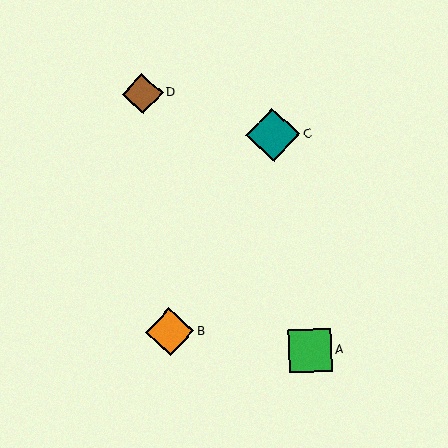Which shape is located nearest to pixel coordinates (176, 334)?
The orange diamond (labeled B) at (170, 332) is nearest to that location.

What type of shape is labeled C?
Shape C is a teal diamond.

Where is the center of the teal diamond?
The center of the teal diamond is at (273, 135).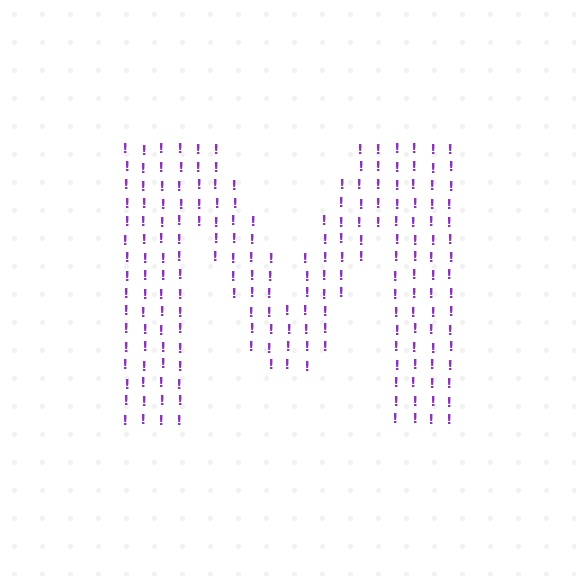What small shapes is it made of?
It is made of small exclamation marks.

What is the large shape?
The large shape is the letter M.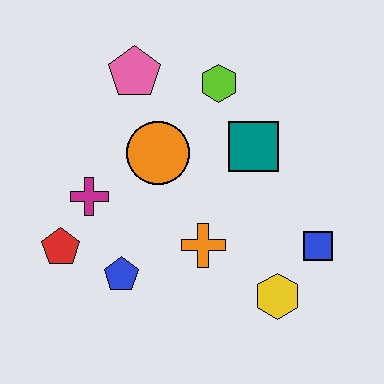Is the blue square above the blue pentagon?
Yes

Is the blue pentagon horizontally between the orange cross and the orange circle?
No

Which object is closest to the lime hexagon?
The teal square is closest to the lime hexagon.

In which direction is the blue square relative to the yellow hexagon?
The blue square is above the yellow hexagon.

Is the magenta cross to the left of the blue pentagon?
Yes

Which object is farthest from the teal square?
The red pentagon is farthest from the teal square.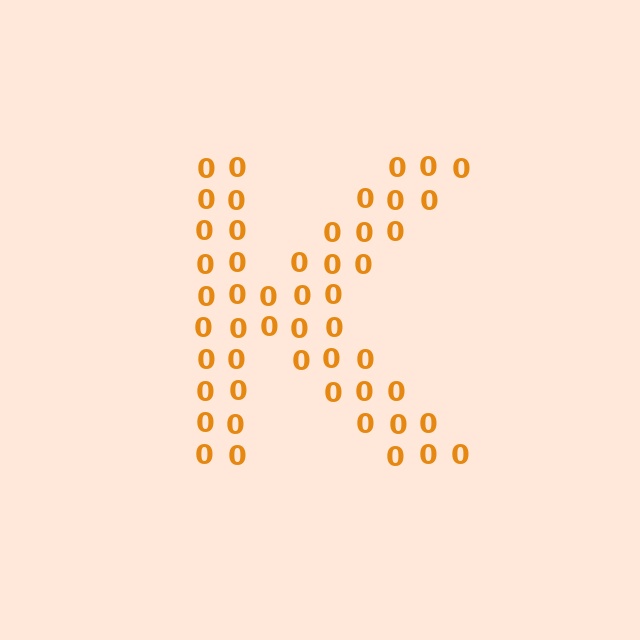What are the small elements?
The small elements are digit 0's.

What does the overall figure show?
The overall figure shows the letter K.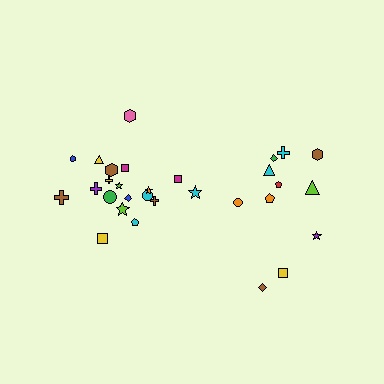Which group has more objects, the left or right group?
The left group.